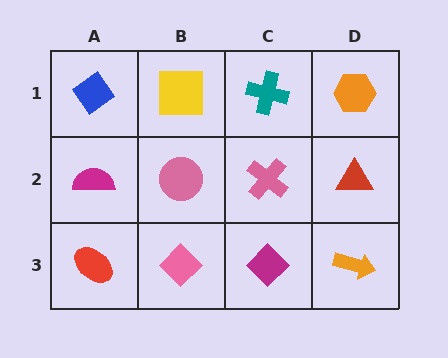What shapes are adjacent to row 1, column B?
A pink circle (row 2, column B), a blue diamond (row 1, column A), a teal cross (row 1, column C).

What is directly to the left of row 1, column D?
A teal cross.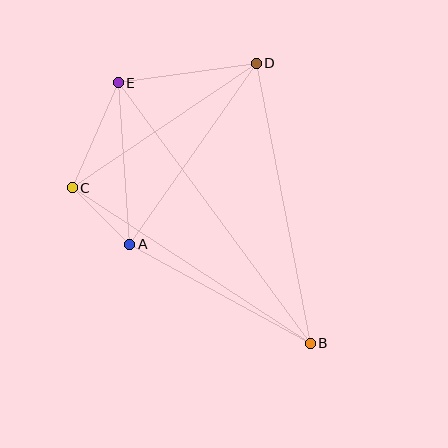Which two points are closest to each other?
Points A and C are closest to each other.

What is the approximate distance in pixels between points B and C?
The distance between B and C is approximately 284 pixels.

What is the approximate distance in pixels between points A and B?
The distance between A and B is approximately 206 pixels.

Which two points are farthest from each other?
Points B and E are farthest from each other.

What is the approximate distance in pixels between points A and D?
The distance between A and D is approximately 221 pixels.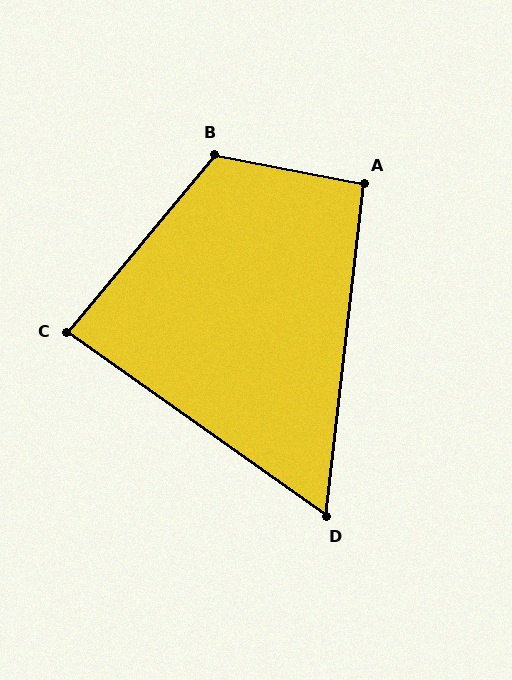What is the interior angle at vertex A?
Approximately 95 degrees (approximately right).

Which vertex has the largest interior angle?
B, at approximately 119 degrees.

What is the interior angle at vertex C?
Approximately 85 degrees (approximately right).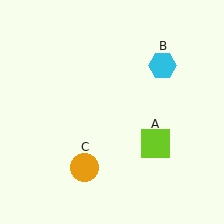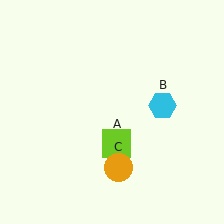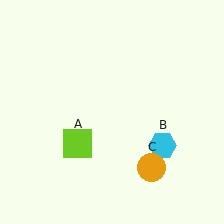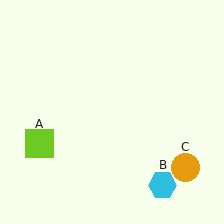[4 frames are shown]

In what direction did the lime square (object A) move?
The lime square (object A) moved left.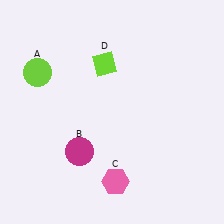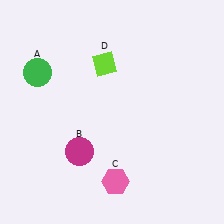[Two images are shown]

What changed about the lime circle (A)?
In Image 1, A is lime. In Image 2, it changed to green.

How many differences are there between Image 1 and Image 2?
There is 1 difference between the two images.